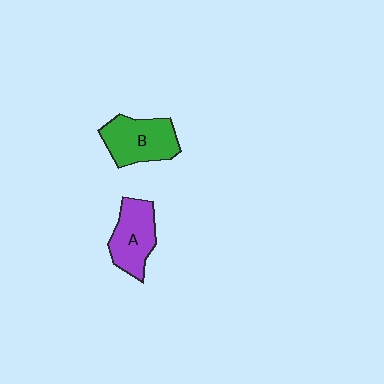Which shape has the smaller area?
Shape A (purple).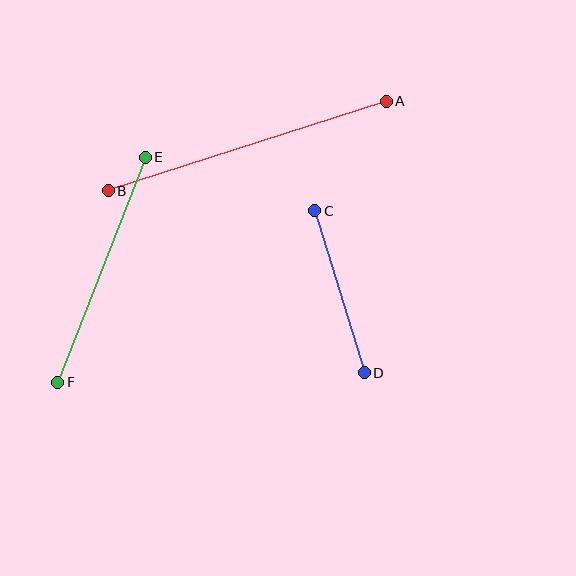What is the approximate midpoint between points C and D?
The midpoint is at approximately (340, 292) pixels.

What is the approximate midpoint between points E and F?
The midpoint is at approximately (101, 270) pixels.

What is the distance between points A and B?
The distance is approximately 292 pixels.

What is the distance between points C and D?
The distance is approximately 170 pixels.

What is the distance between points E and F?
The distance is approximately 242 pixels.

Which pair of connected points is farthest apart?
Points A and B are farthest apart.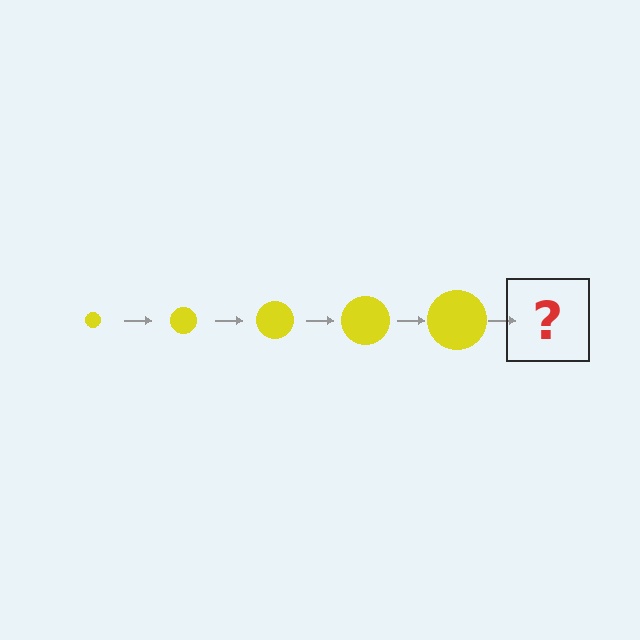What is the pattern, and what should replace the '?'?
The pattern is that the circle gets progressively larger each step. The '?' should be a yellow circle, larger than the previous one.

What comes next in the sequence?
The next element should be a yellow circle, larger than the previous one.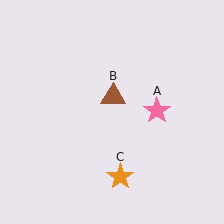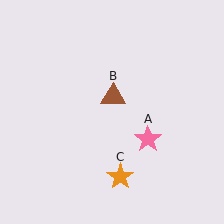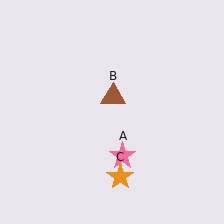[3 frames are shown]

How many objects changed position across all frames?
1 object changed position: pink star (object A).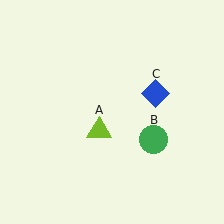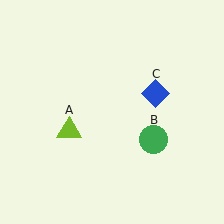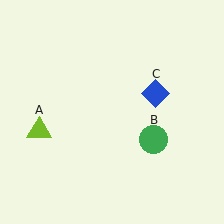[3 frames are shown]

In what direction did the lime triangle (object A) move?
The lime triangle (object A) moved left.